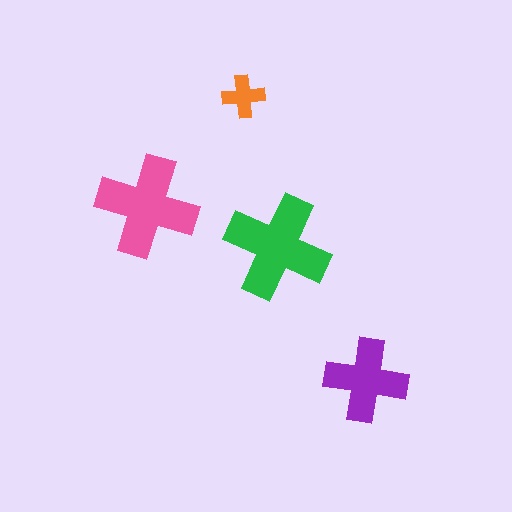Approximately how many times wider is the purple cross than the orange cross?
About 2 times wider.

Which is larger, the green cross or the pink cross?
The green one.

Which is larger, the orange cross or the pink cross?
The pink one.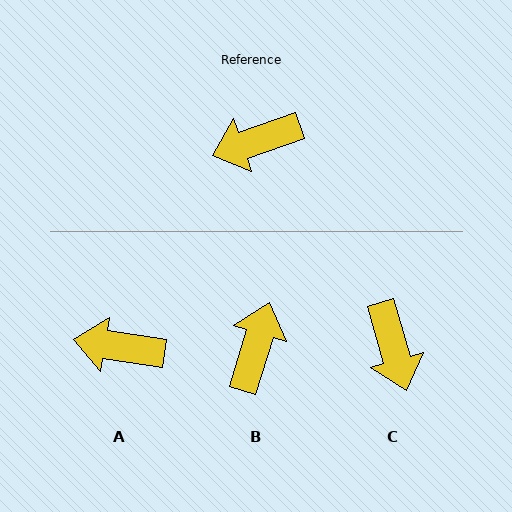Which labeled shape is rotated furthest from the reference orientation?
B, about 126 degrees away.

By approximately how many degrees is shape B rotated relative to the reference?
Approximately 126 degrees clockwise.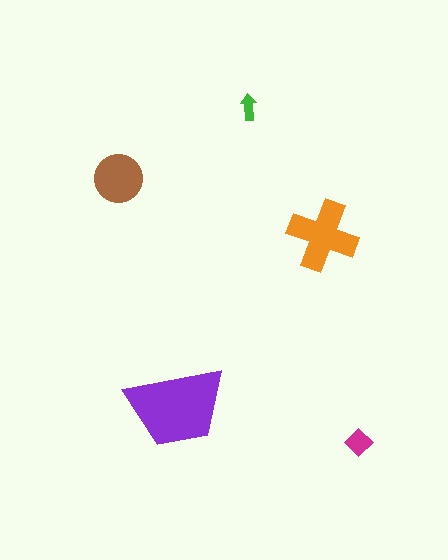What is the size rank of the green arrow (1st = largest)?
5th.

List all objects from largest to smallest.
The purple trapezoid, the orange cross, the brown circle, the magenta diamond, the green arrow.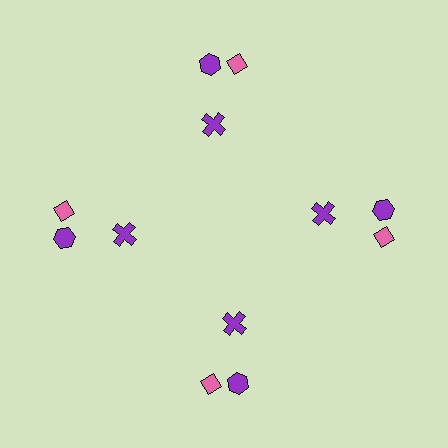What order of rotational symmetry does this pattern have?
This pattern has 4-fold rotational symmetry.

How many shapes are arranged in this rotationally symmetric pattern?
There are 12 shapes, arranged in 4 groups of 3.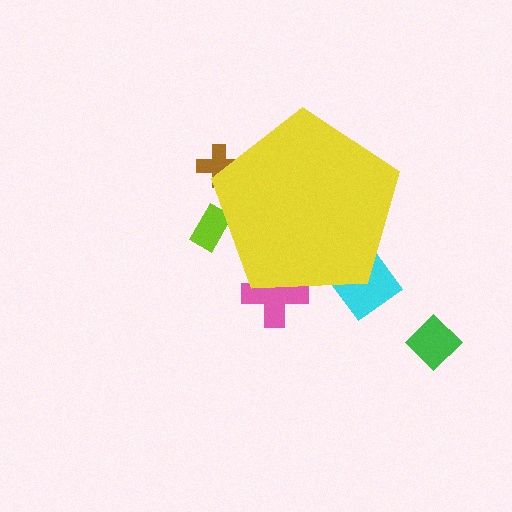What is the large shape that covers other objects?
A yellow pentagon.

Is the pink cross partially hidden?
Yes, the pink cross is partially hidden behind the yellow pentagon.